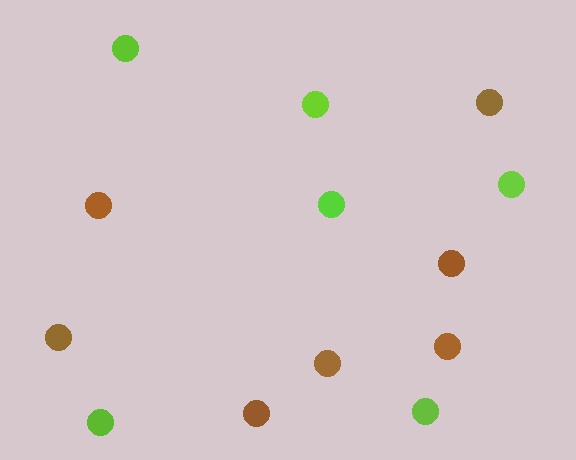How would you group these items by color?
There are 2 groups: one group of lime circles (6) and one group of brown circles (7).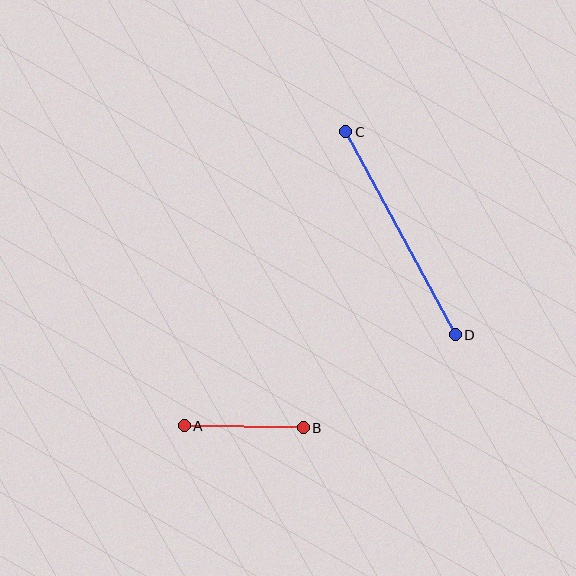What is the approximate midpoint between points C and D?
The midpoint is at approximately (400, 233) pixels.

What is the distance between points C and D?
The distance is approximately 231 pixels.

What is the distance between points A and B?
The distance is approximately 119 pixels.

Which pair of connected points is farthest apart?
Points C and D are farthest apart.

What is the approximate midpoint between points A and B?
The midpoint is at approximately (244, 427) pixels.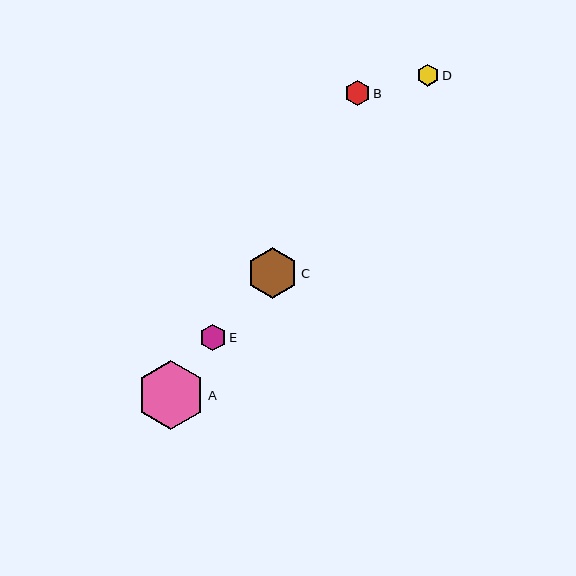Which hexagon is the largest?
Hexagon A is the largest with a size of approximately 68 pixels.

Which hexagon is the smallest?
Hexagon D is the smallest with a size of approximately 22 pixels.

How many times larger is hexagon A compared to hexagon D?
Hexagon A is approximately 3.1 times the size of hexagon D.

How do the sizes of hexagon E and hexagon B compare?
Hexagon E and hexagon B are approximately the same size.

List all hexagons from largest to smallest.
From largest to smallest: A, C, E, B, D.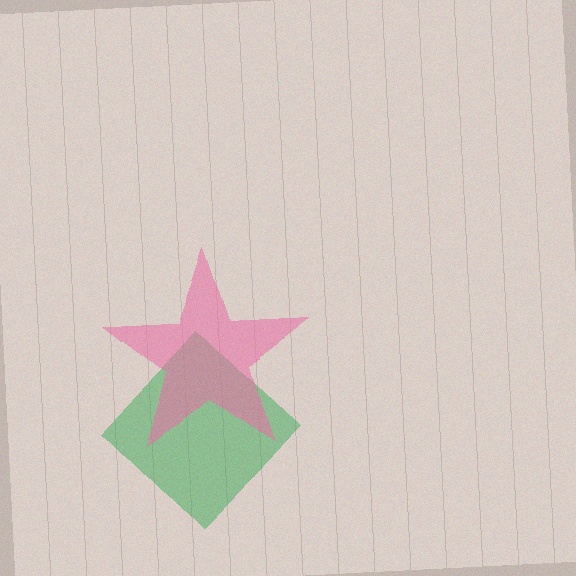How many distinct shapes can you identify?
There are 2 distinct shapes: a green diamond, a pink star.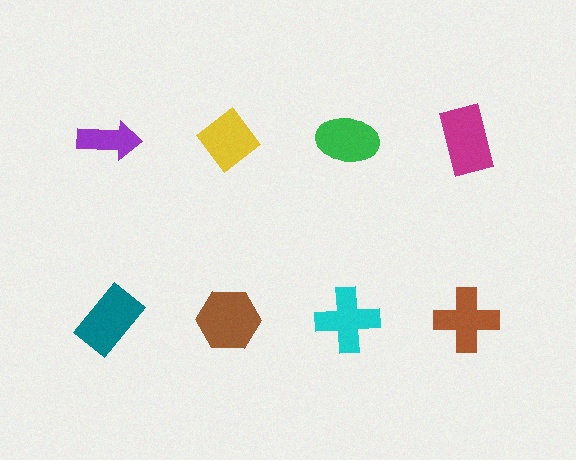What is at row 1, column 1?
A purple arrow.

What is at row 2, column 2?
A brown hexagon.